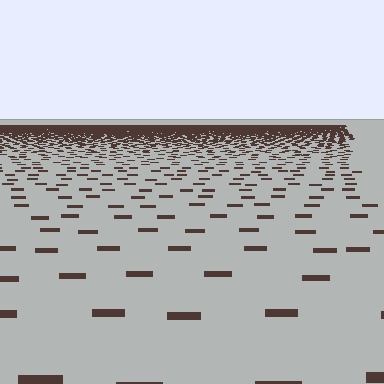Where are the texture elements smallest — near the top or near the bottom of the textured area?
Near the top.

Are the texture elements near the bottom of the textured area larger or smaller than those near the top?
Larger. Near the bottom, elements are closer to the viewer and appear at a bigger on-screen size.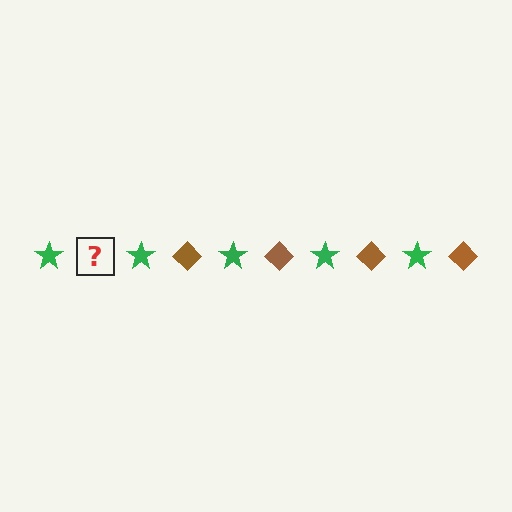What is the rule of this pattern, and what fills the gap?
The rule is that the pattern alternates between green star and brown diamond. The gap should be filled with a brown diamond.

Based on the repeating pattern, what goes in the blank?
The blank should be a brown diamond.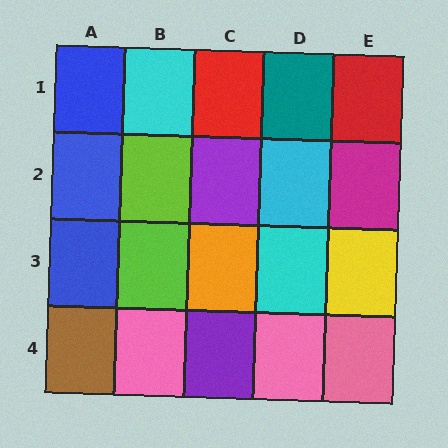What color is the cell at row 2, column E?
Magenta.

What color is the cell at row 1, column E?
Red.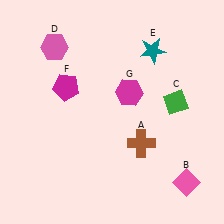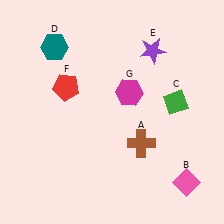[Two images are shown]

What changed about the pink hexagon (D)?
In Image 1, D is pink. In Image 2, it changed to teal.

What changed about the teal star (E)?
In Image 1, E is teal. In Image 2, it changed to purple.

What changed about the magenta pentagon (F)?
In Image 1, F is magenta. In Image 2, it changed to red.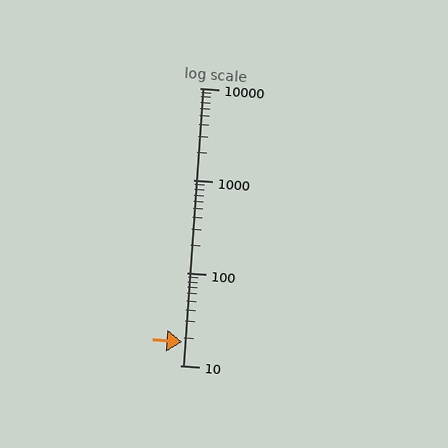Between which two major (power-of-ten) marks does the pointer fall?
The pointer is between 10 and 100.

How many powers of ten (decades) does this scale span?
The scale spans 3 decades, from 10 to 10000.